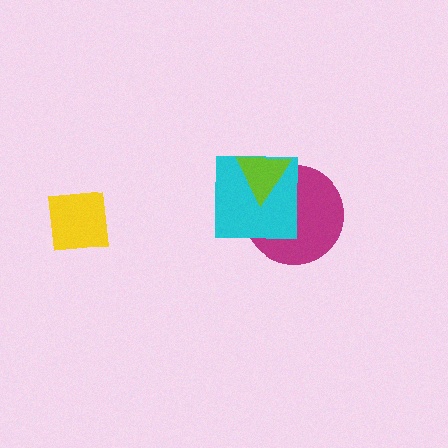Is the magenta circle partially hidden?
Yes, it is partially covered by another shape.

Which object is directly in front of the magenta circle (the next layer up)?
The cyan square is directly in front of the magenta circle.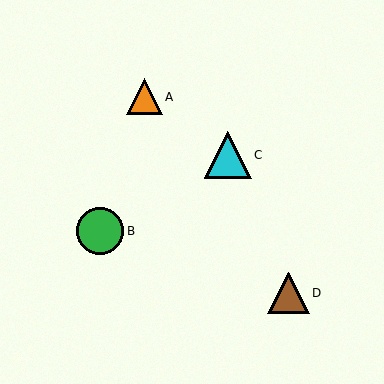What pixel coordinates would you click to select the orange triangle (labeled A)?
Click at (144, 97) to select the orange triangle A.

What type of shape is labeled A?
Shape A is an orange triangle.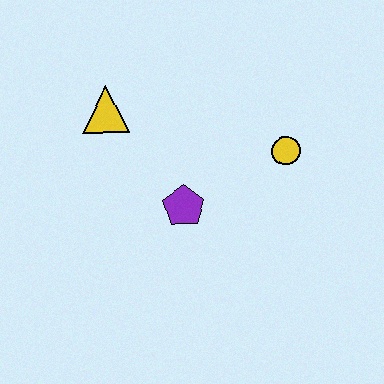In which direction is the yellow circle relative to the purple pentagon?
The yellow circle is to the right of the purple pentagon.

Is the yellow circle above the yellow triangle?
No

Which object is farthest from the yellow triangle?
The yellow circle is farthest from the yellow triangle.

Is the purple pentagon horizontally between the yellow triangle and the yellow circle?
Yes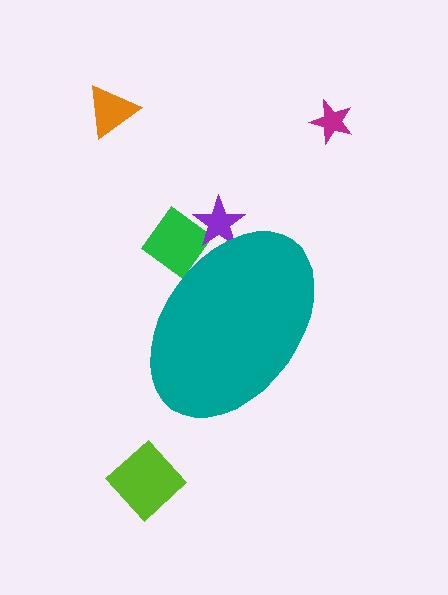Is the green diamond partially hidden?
Yes, the green diamond is partially hidden behind the teal ellipse.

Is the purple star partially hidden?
Yes, the purple star is partially hidden behind the teal ellipse.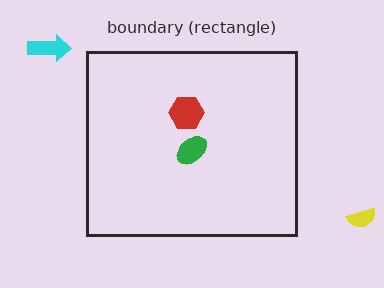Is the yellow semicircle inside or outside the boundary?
Outside.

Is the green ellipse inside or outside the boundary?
Inside.